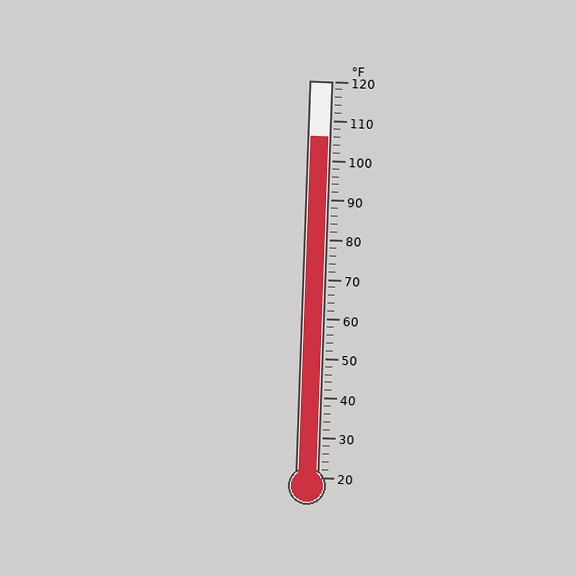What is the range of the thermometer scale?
The thermometer scale ranges from 20°F to 120°F.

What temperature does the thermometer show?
The thermometer shows approximately 106°F.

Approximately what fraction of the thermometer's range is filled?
The thermometer is filled to approximately 85% of its range.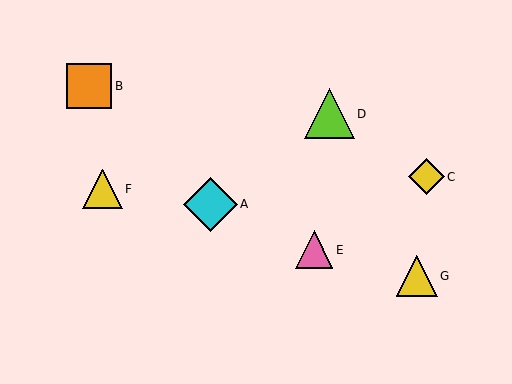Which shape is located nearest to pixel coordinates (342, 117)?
The lime triangle (labeled D) at (330, 114) is nearest to that location.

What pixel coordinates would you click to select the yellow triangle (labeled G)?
Click at (417, 276) to select the yellow triangle G.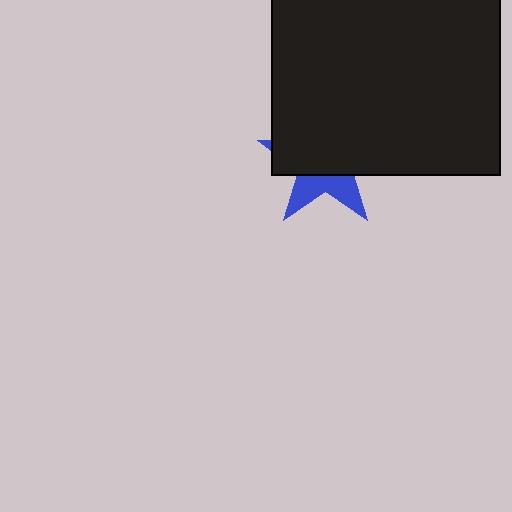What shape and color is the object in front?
The object in front is a black square.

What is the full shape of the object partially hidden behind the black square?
The partially hidden object is a blue star.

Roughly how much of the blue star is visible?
A small part of it is visible (roughly 34%).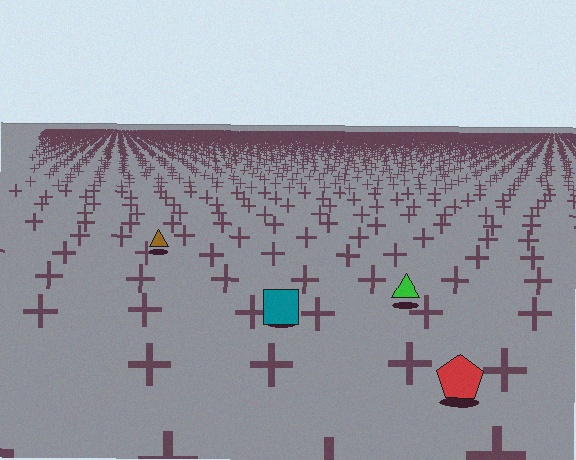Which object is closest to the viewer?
The red pentagon is closest. The texture marks near it are larger and more spread out.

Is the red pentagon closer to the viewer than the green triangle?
Yes. The red pentagon is closer — you can tell from the texture gradient: the ground texture is coarser near it.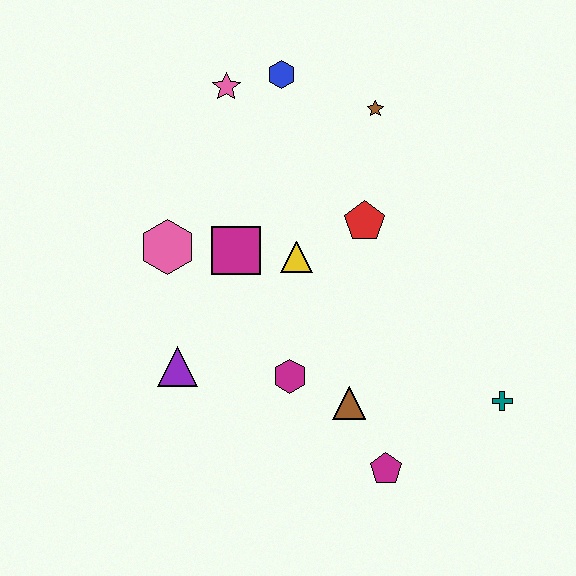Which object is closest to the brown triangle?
The magenta hexagon is closest to the brown triangle.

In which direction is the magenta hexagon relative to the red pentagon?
The magenta hexagon is below the red pentagon.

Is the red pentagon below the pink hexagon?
No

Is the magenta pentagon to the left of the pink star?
No